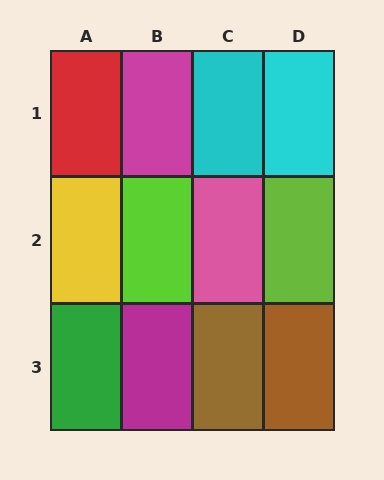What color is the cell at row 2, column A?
Yellow.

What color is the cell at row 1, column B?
Magenta.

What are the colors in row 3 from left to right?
Green, magenta, brown, brown.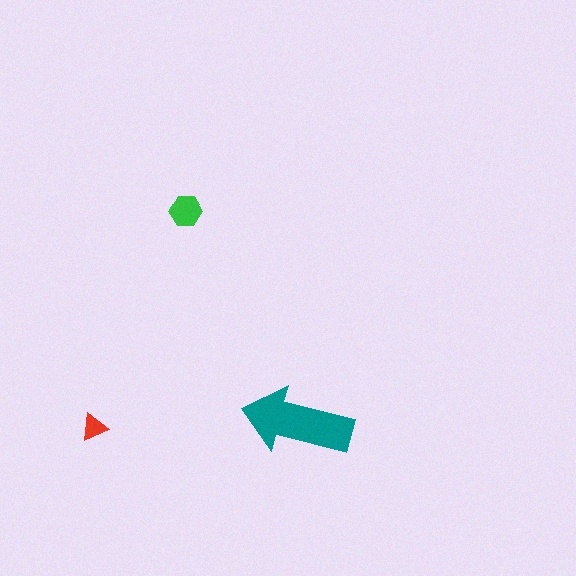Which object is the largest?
The teal arrow.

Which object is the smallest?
The red triangle.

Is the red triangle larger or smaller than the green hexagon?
Smaller.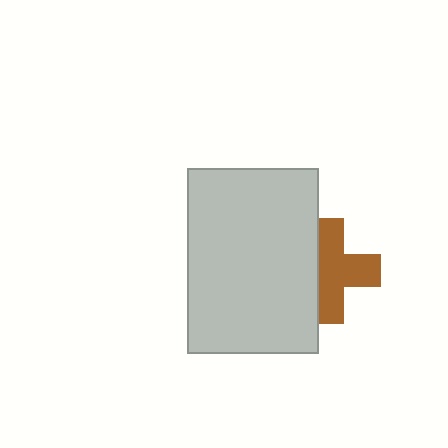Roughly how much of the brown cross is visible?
About half of it is visible (roughly 64%).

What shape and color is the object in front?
The object in front is a light gray rectangle.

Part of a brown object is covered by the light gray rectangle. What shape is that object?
It is a cross.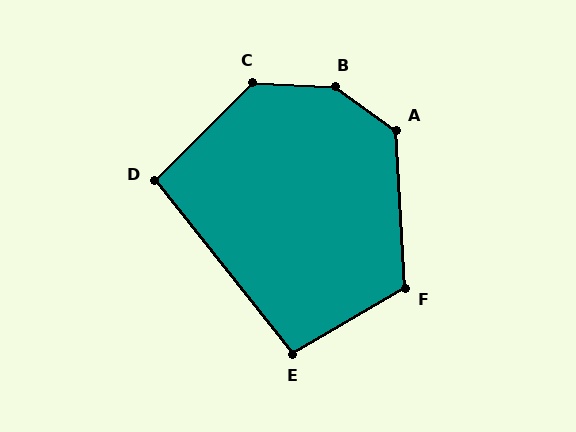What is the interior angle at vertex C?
Approximately 132 degrees (obtuse).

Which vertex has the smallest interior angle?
D, at approximately 97 degrees.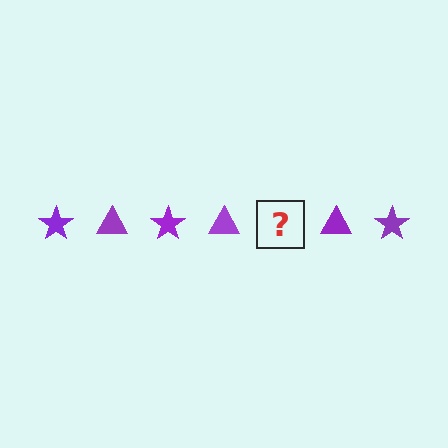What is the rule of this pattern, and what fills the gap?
The rule is that the pattern cycles through star, triangle shapes in purple. The gap should be filled with a purple star.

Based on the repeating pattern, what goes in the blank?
The blank should be a purple star.